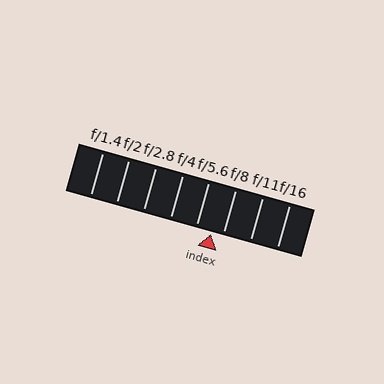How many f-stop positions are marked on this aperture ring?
There are 8 f-stop positions marked.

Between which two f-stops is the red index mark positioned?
The index mark is between f/5.6 and f/8.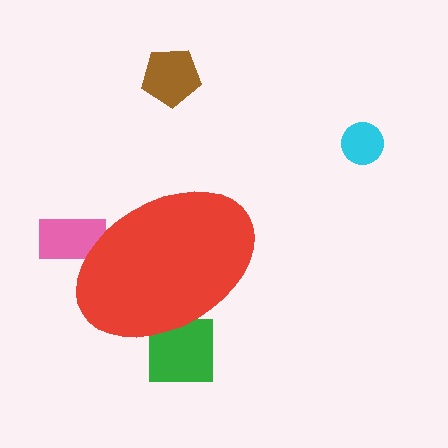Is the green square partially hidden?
Yes, the green square is partially hidden behind the red ellipse.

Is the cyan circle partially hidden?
No, the cyan circle is fully visible.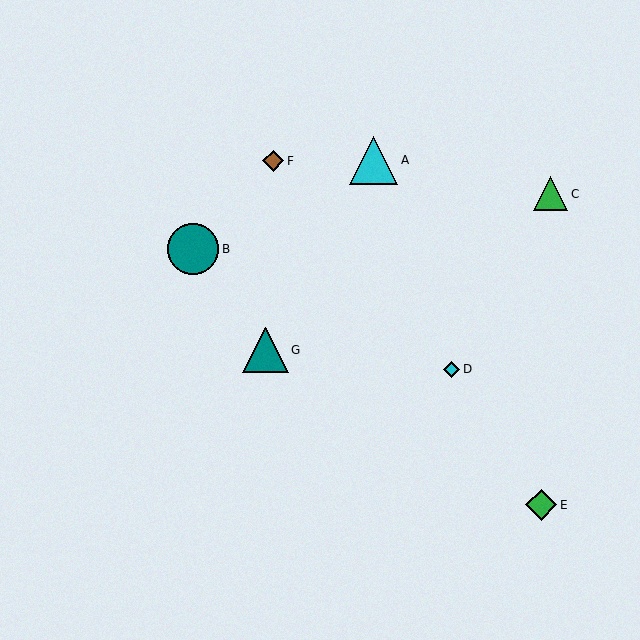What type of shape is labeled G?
Shape G is a teal triangle.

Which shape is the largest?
The teal circle (labeled B) is the largest.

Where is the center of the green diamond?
The center of the green diamond is at (541, 505).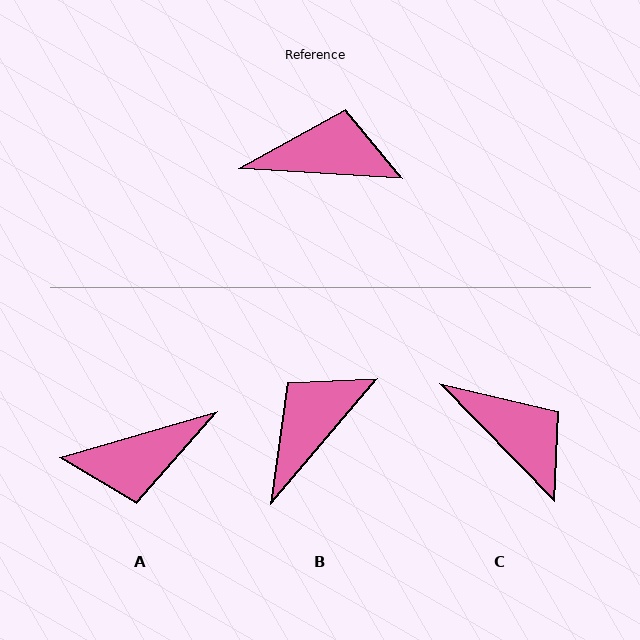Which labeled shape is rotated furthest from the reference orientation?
A, about 160 degrees away.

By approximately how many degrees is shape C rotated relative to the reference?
Approximately 42 degrees clockwise.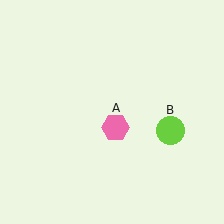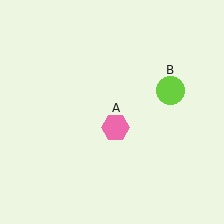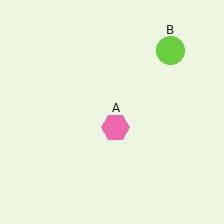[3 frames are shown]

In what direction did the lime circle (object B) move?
The lime circle (object B) moved up.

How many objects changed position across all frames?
1 object changed position: lime circle (object B).